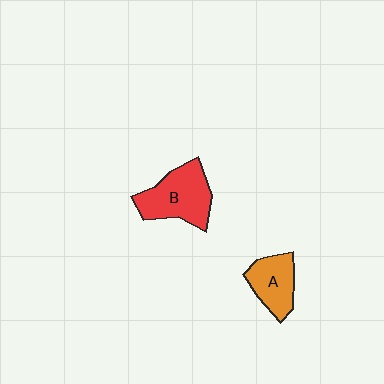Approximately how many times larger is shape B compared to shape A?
Approximately 1.4 times.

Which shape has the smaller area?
Shape A (orange).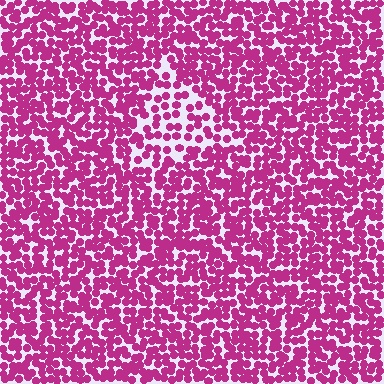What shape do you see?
I see a triangle.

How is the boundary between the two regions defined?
The boundary is defined by a change in element density (approximately 1.8x ratio). All elements are the same color, size, and shape.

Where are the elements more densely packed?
The elements are more densely packed outside the triangle boundary.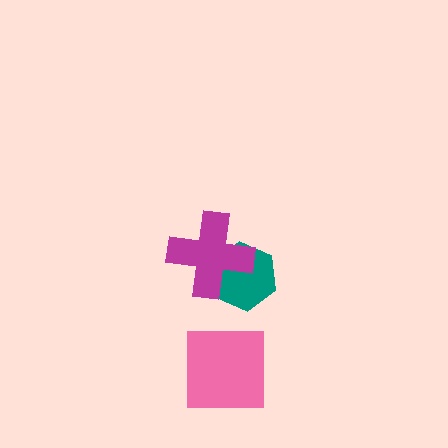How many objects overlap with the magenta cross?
1 object overlaps with the magenta cross.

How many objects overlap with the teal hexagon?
1 object overlaps with the teal hexagon.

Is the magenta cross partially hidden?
No, no other shape covers it.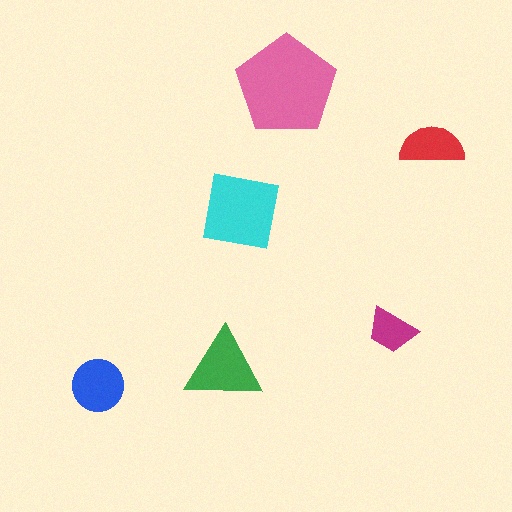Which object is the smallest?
The magenta trapezoid.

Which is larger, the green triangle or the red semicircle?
The green triangle.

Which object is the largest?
The pink pentagon.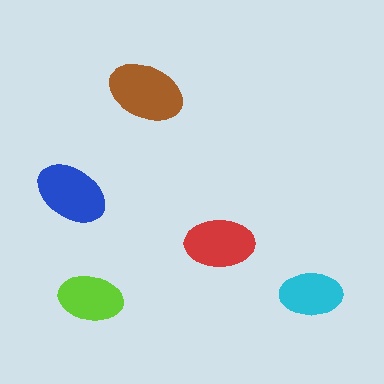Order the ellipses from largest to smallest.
the brown one, the blue one, the red one, the lime one, the cyan one.